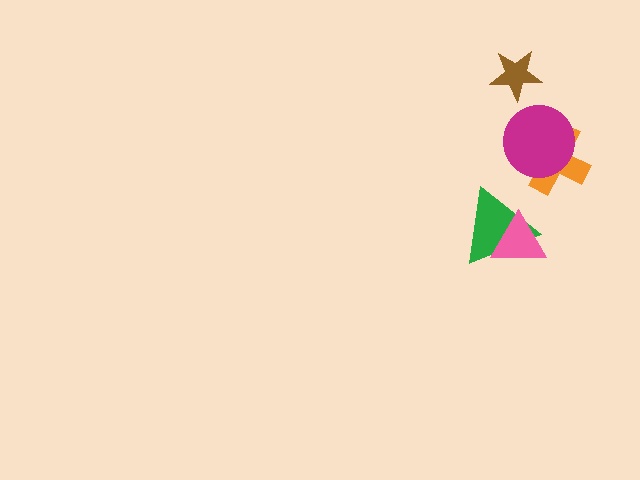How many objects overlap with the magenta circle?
1 object overlaps with the magenta circle.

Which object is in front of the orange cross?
The magenta circle is in front of the orange cross.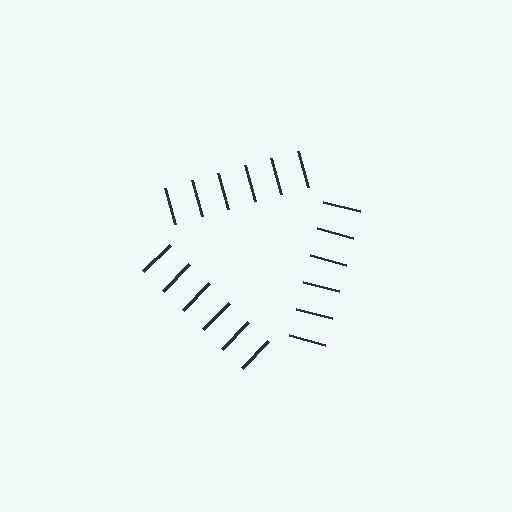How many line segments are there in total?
18 — 6 along each of the 3 edges.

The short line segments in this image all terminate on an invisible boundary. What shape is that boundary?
An illusory triangle — the line segments terminate on its edges but no continuous stroke is drawn.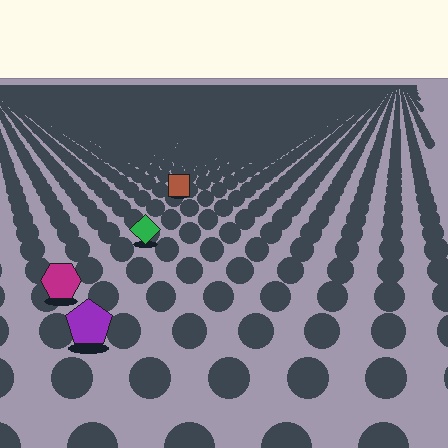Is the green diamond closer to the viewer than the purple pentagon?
No. The purple pentagon is closer — you can tell from the texture gradient: the ground texture is coarser near it.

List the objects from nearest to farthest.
From nearest to farthest: the purple pentagon, the magenta hexagon, the green diamond, the brown square.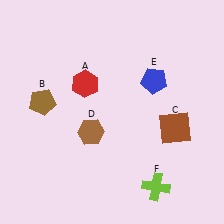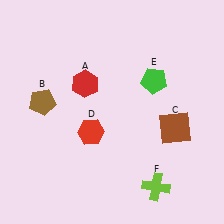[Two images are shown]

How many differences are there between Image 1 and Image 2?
There are 2 differences between the two images.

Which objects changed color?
D changed from brown to red. E changed from blue to green.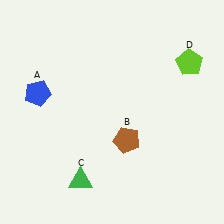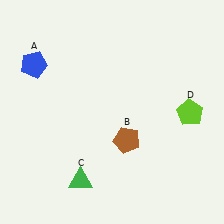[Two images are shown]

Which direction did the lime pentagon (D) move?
The lime pentagon (D) moved down.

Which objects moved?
The objects that moved are: the blue pentagon (A), the lime pentagon (D).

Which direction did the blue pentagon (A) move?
The blue pentagon (A) moved up.